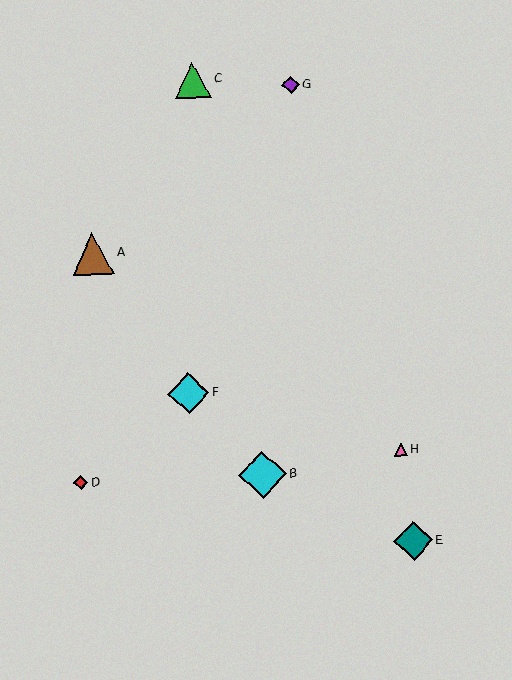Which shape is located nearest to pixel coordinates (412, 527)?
The teal diamond (labeled E) at (414, 541) is nearest to that location.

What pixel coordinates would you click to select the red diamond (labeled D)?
Click at (81, 483) to select the red diamond D.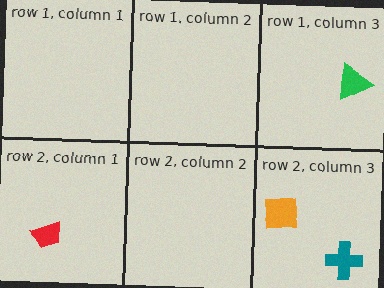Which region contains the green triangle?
The row 1, column 3 region.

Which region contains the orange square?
The row 2, column 3 region.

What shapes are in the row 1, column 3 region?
The green triangle.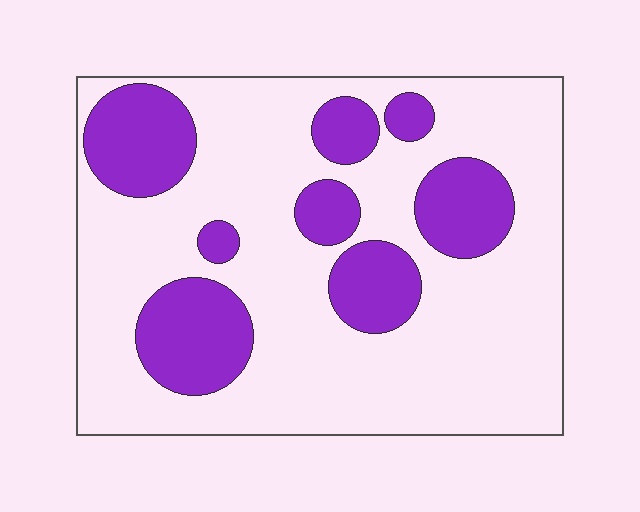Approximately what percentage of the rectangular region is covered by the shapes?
Approximately 25%.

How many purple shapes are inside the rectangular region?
8.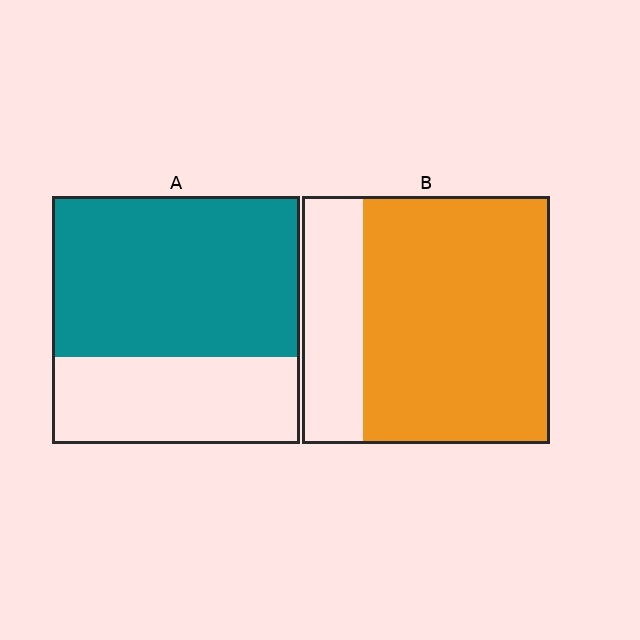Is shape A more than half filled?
Yes.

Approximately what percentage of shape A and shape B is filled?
A is approximately 65% and B is approximately 75%.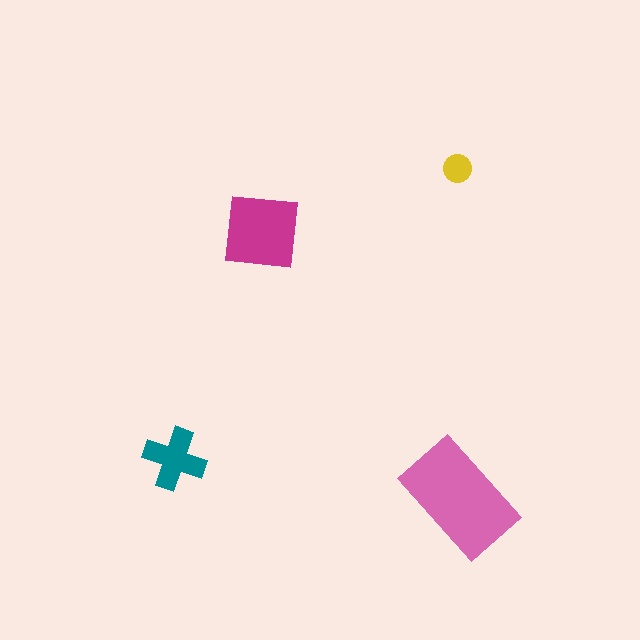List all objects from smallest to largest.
The yellow circle, the teal cross, the magenta square, the pink rectangle.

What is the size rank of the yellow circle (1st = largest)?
4th.